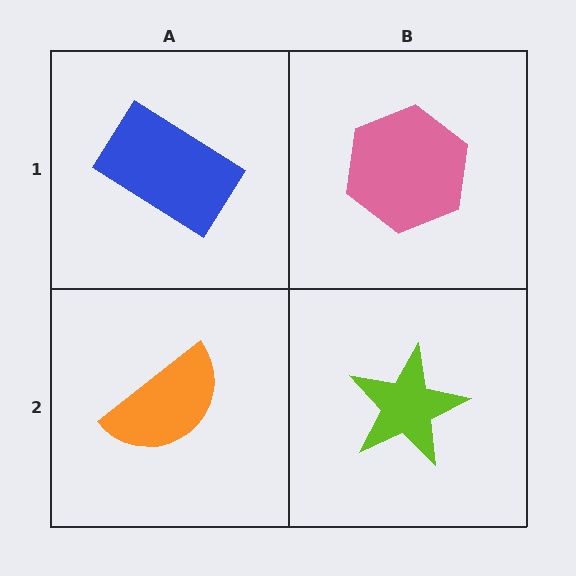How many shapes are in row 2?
2 shapes.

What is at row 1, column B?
A pink hexagon.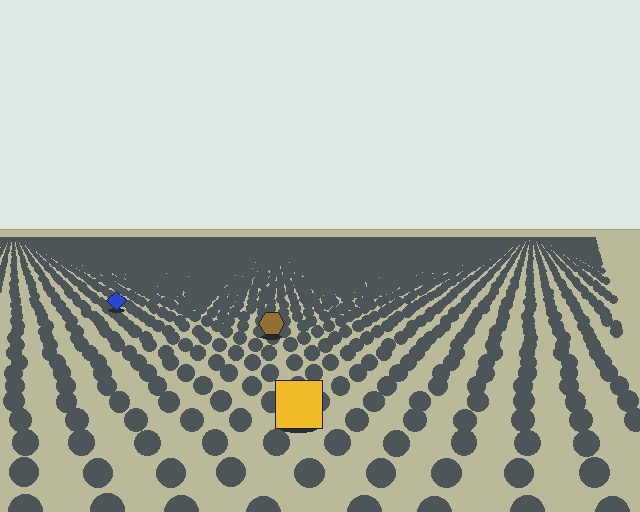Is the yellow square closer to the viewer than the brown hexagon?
Yes. The yellow square is closer — you can tell from the texture gradient: the ground texture is coarser near it.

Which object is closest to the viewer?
The yellow square is closest. The texture marks near it are larger and more spread out.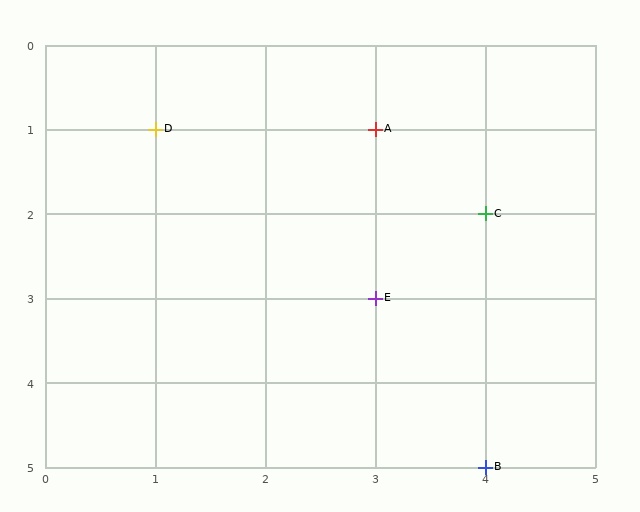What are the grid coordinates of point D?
Point D is at grid coordinates (1, 1).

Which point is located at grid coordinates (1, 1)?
Point D is at (1, 1).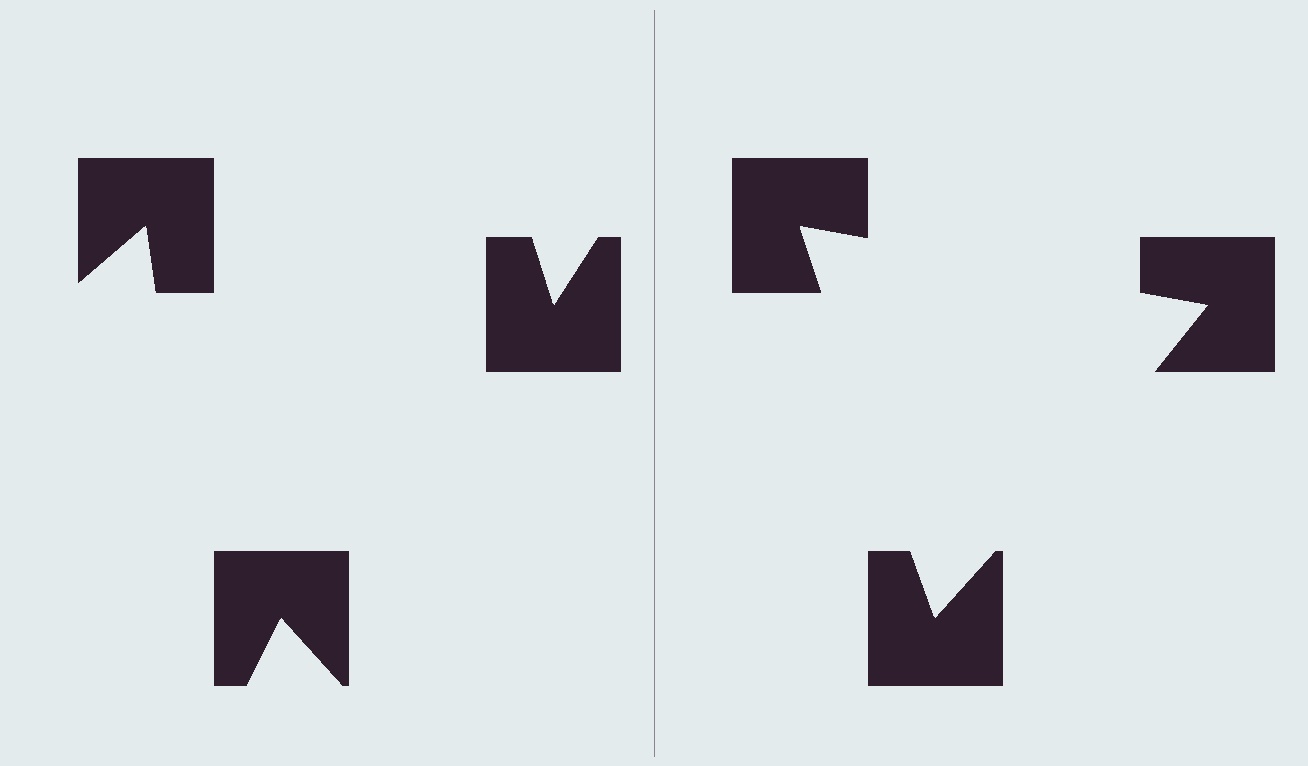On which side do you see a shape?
An illusory triangle appears on the right side. On the left side the wedge cuts are rotated, so no coherent shape forms.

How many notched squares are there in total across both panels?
6 — 3 on each side.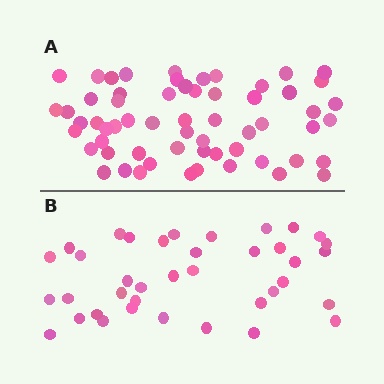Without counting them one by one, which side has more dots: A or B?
Region A (the top region) has more dots.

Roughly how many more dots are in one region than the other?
Region A has approximately 20 more dots than region B.